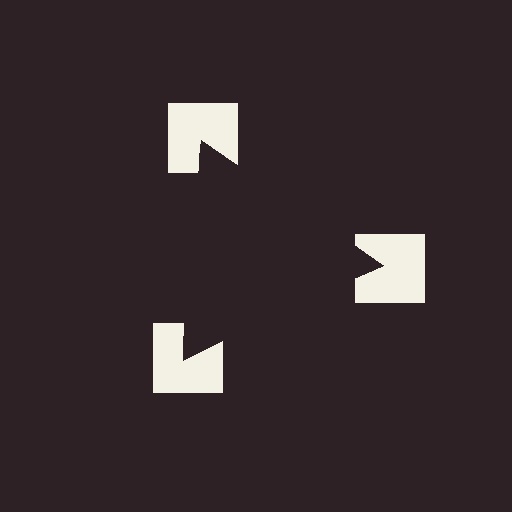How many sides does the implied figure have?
3 sides.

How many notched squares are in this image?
There are 3 — one at each vertex of the illusory triangle.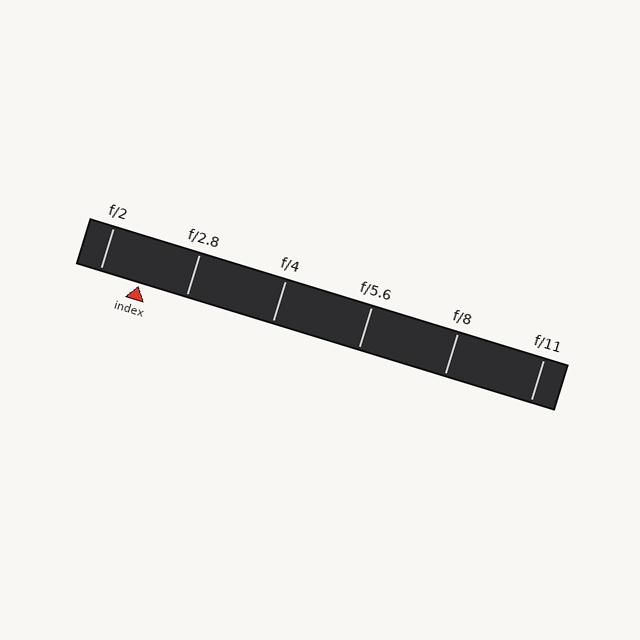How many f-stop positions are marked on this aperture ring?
There are 6 f-stop positions marked.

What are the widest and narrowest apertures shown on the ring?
The widest aperture shown is f/2 and the narrowest is f/11.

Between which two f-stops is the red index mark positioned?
The index mark is between f/2 and f/2.8.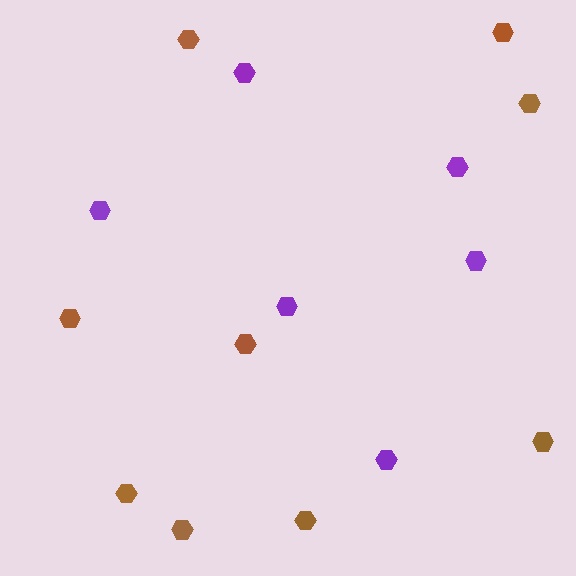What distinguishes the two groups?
There are 2 groups: one group of brown hexagons (9) and one group of purple hexagons (6).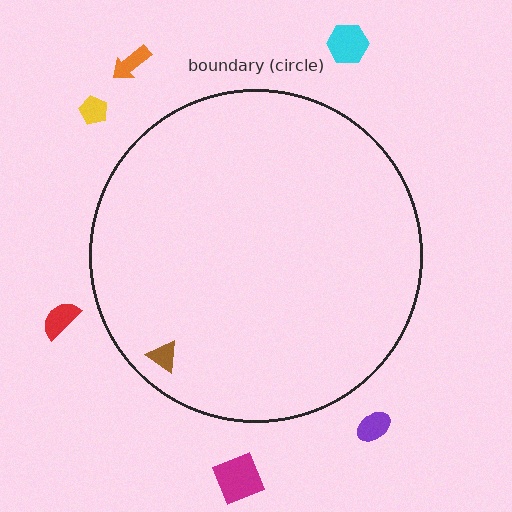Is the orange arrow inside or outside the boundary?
Outside.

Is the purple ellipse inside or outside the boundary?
Outside.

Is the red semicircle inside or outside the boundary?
Outside.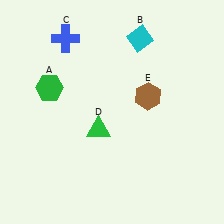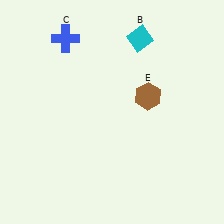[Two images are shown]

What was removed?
The green triangle (D), the green hexagon (A) were removed in Image 2.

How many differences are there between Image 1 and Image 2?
There are 2 differences between the two images.